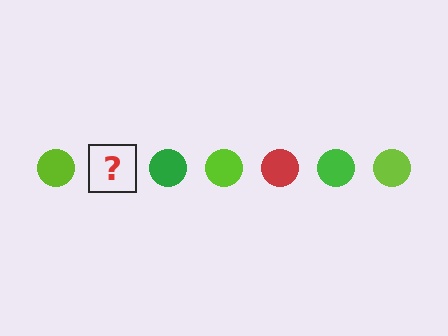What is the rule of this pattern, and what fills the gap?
The rule is that the pattern cycles through lime, red, green circles. The gap should be filled with a red circle.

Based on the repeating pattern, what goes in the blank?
The blank should be a red circle.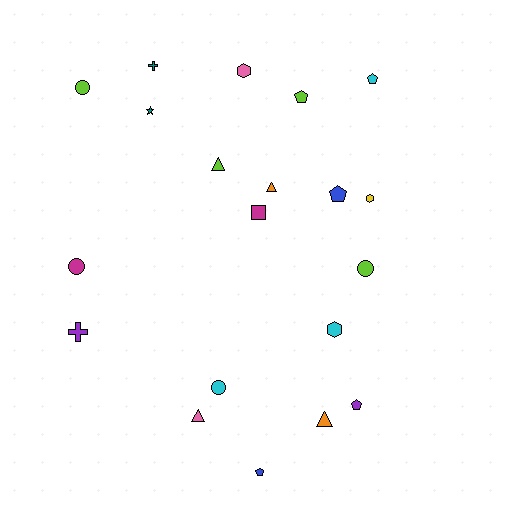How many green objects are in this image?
There are no green objects.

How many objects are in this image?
There are 20 objects.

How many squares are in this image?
There is 1 square.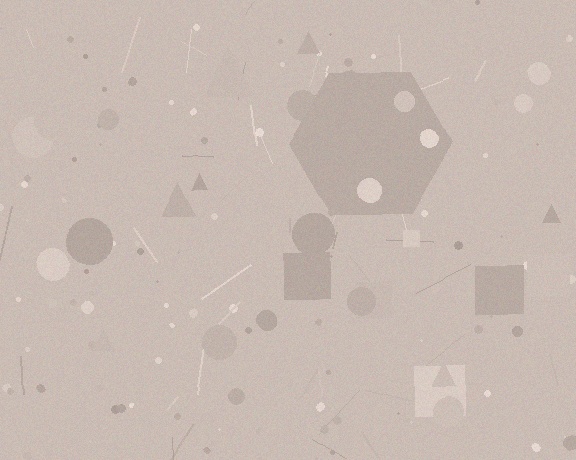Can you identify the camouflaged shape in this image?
The camouflaged shape is a hexagon.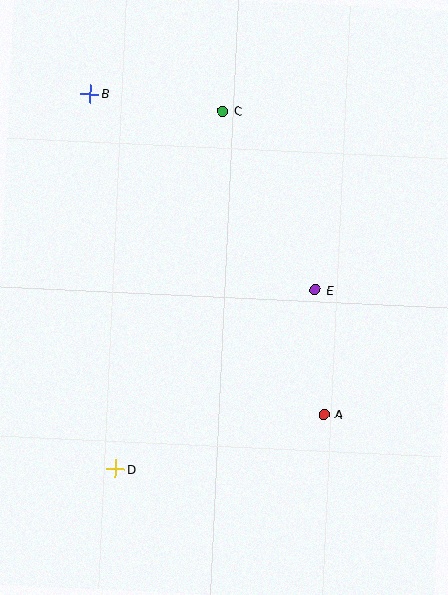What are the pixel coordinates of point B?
Point B is at (90, 94).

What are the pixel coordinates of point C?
Point C is at (223, 111).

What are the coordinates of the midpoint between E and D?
The midpoint between E and D is at (215, 379).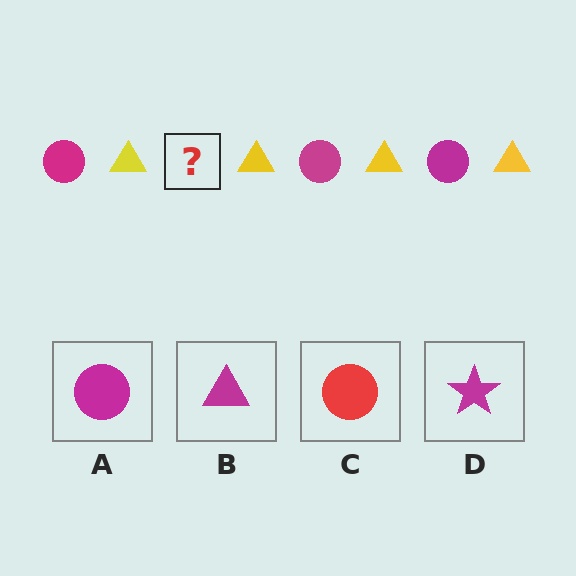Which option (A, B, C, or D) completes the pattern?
A.